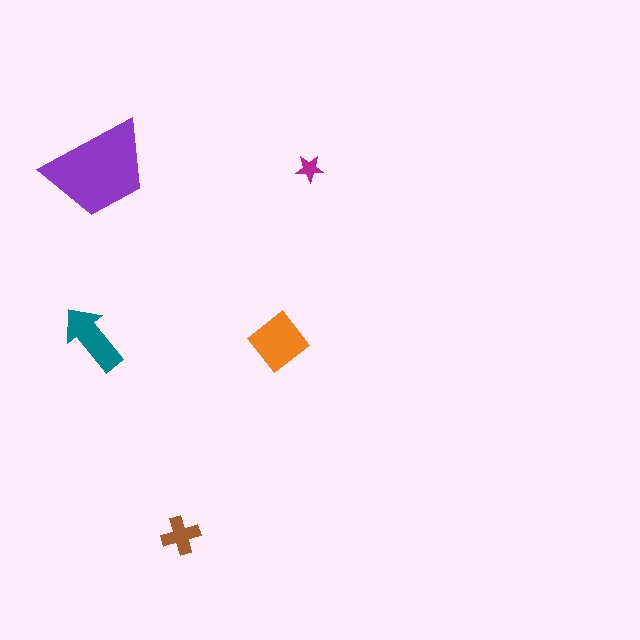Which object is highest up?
The magenta star is topmost.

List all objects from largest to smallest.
The purple trapezoid, the orange diamond, the teal arrow, the brown cross, the magenta star.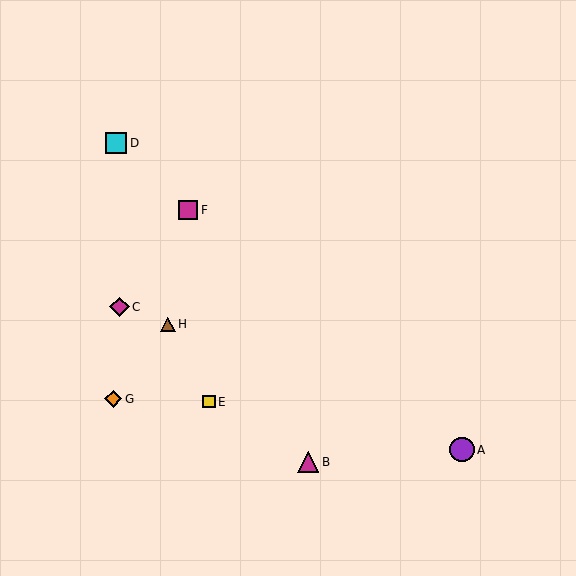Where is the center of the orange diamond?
The center of the orange diamond is at (113, 399).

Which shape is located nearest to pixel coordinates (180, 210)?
The magenta square (labeled F) at (188, 210) is nearest to that location.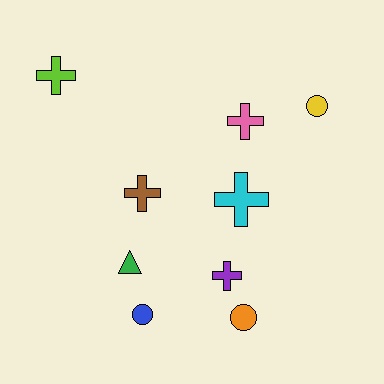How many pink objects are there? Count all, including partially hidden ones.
There is 1 pink object.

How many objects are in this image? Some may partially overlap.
There are 9 objects.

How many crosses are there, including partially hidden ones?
There are 5 crosses.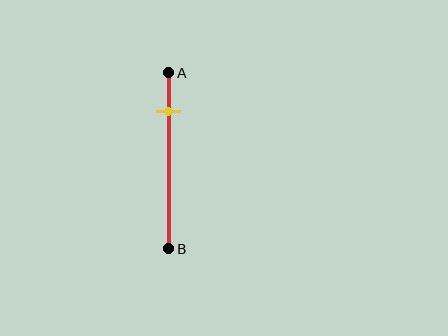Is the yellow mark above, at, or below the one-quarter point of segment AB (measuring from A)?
The yellow mark is approximately at the one-quarter point of segment AB.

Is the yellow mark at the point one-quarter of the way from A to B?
Yes, the mark is approximately at the one-quarter point.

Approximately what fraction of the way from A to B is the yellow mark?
The yellow mark is approximately 20% of the way from A to B.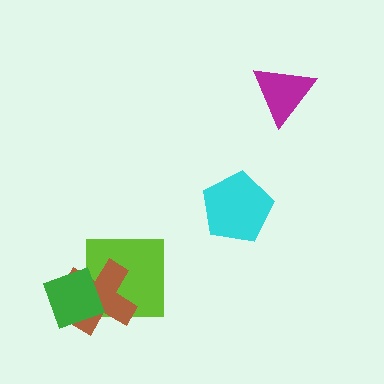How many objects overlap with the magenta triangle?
0 objects overlap with the magenta triangle.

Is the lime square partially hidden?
Yes, it is partially covered by another shape.